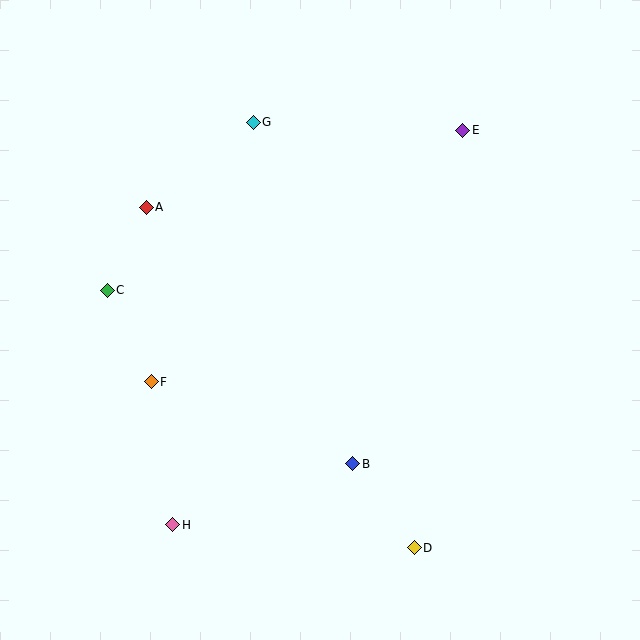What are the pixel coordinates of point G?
Point G is at (253, 122).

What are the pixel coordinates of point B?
Point B is at (353, 464).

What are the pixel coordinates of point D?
Point D is at (414, 548).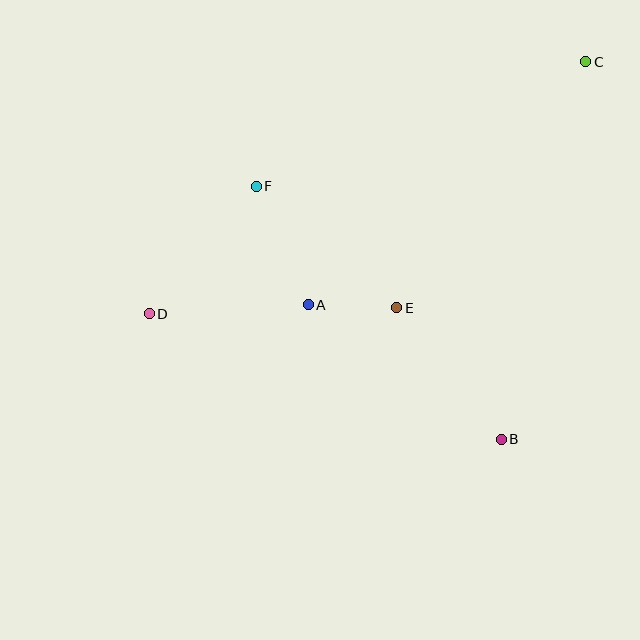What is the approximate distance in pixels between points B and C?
The distance between B and C is approximately 387 pixels.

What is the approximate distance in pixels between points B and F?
The distance between B and F is approximately 352 pixels.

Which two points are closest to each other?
Points A and E are closest to each other.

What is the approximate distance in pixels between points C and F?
The distance between C and F is approximately 352 pixels.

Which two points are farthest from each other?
Points C and D are farthest from each other.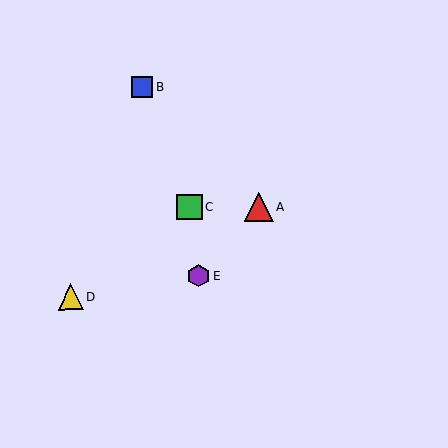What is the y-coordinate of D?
Object D is at y≈297.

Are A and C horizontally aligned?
Yes, both are at y≈207.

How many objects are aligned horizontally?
2 objects (A, C) are aligned horizontally.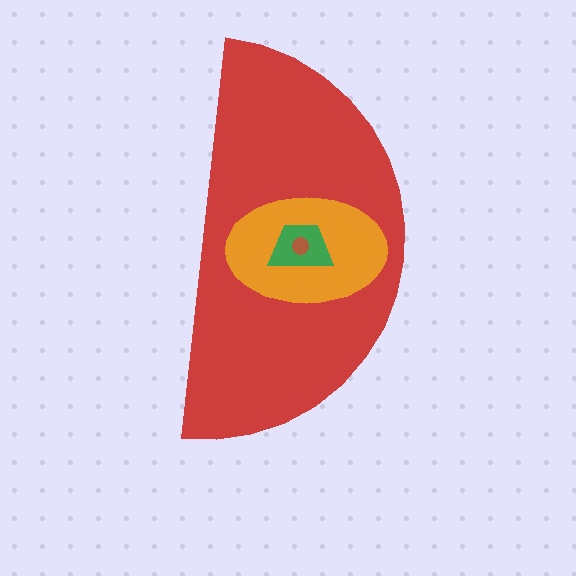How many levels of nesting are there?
4.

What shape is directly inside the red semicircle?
The orange ellipse.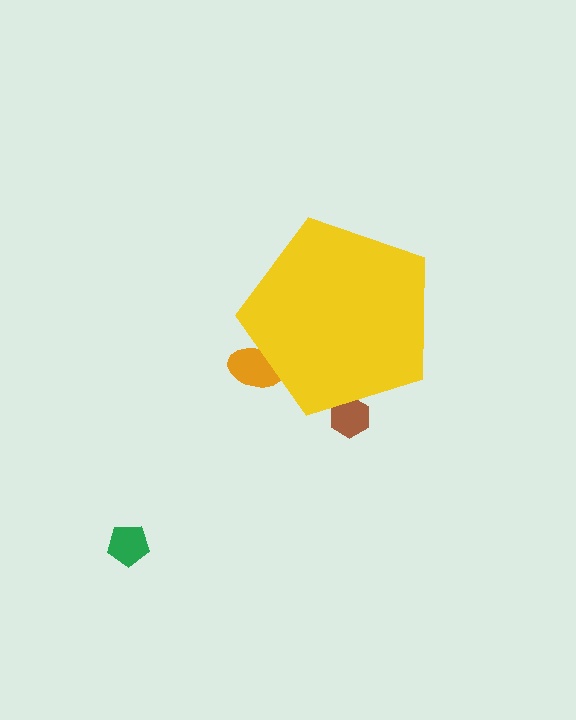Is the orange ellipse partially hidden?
Yes, the orange ellipse is partially hidden behind the yellow pentagon.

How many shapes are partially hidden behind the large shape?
2 shapes are partially hidden.